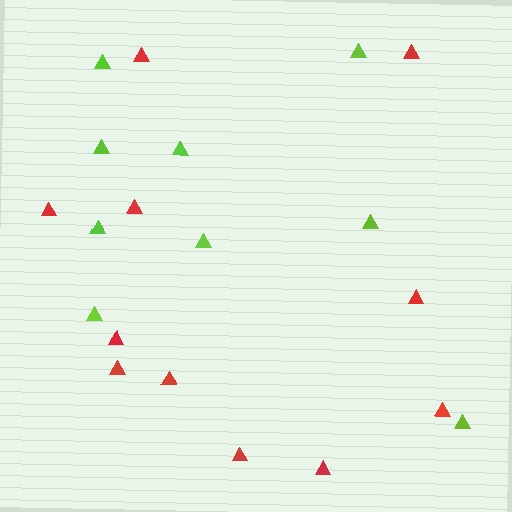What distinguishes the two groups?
There are 2 groups: one group of red triangles (11) and one group of lime triangles (9).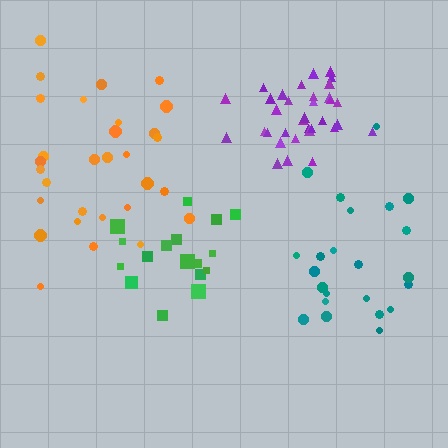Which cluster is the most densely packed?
Purple.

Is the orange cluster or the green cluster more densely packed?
Green.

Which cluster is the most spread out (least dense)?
Teal.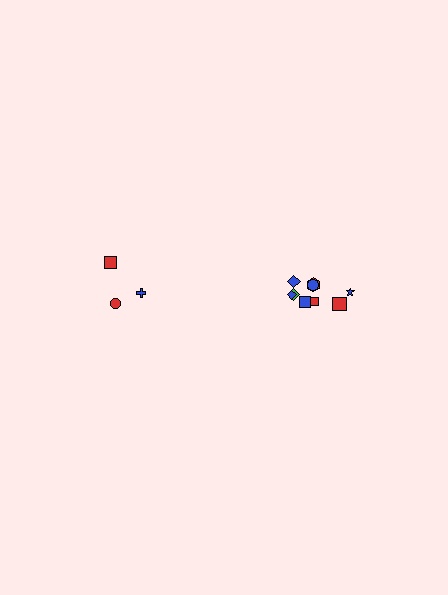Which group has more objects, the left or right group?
The right group.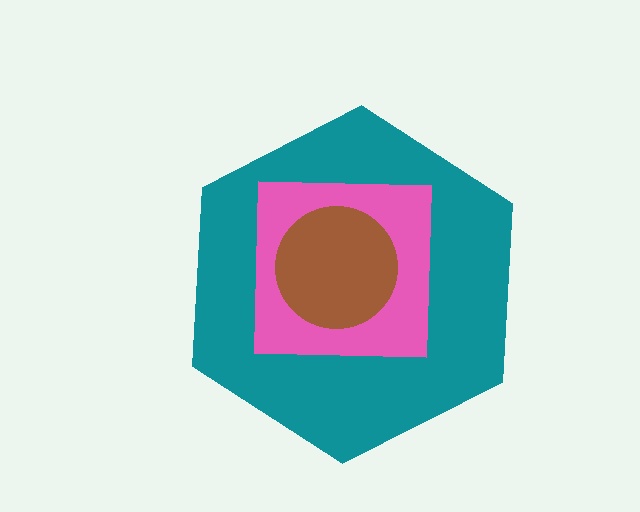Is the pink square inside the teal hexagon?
Yes.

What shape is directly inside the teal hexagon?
The pink square.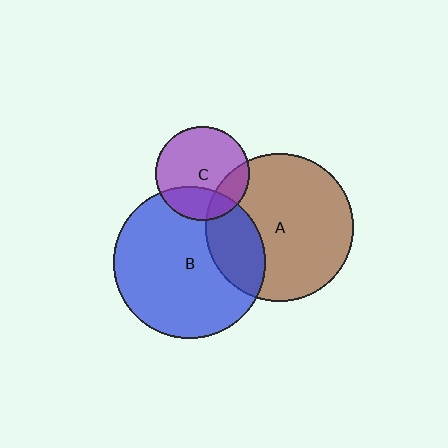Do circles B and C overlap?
Yes.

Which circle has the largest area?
Circle B (blue).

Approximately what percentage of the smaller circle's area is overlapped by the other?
Approximately 25%.